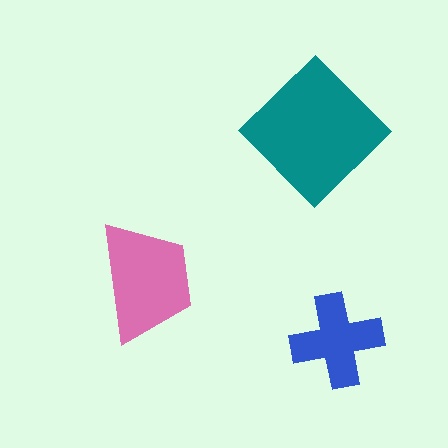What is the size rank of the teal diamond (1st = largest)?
1st.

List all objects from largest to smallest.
The teal diamond, the pink trapezoid, the blue cross.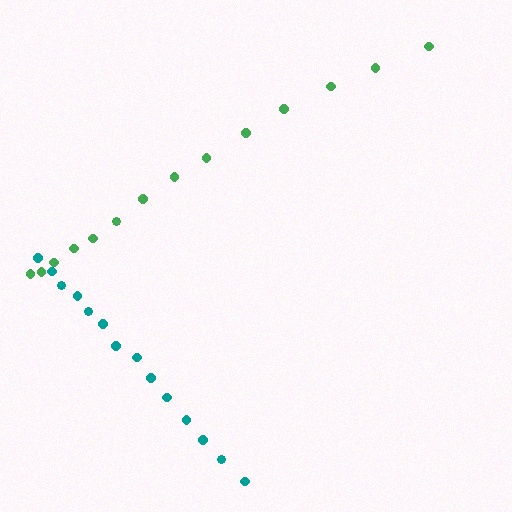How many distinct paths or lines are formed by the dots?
There are 2 distinct paths.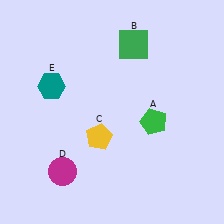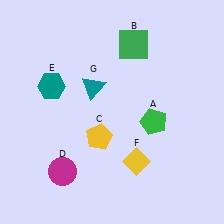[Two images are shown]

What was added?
A yellow diamond (F), a teal triangle (G) were added in Image 2.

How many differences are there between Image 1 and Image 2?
There are 2 differences between the two images.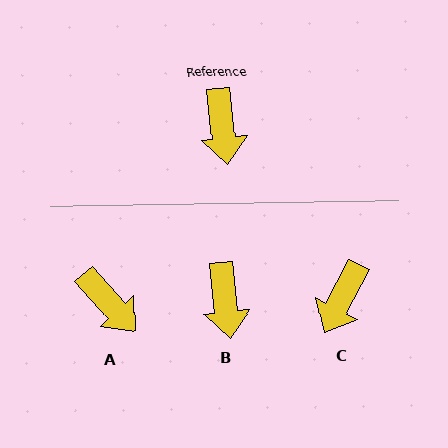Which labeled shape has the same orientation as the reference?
B.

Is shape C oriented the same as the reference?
No, it is off by about 34 degrees.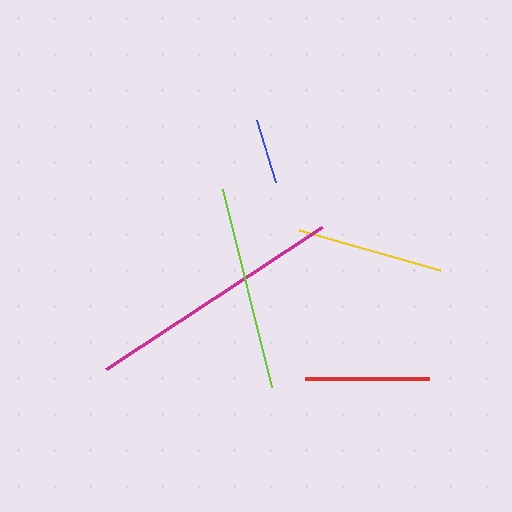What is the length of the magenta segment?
The magenta segment is approximately 259 pixels long.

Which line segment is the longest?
The magenta line is the longest at approximately 259 pixels.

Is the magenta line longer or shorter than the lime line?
The magenta line is longer than the lime line.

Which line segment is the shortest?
The blue line is the shortest at approximately 65 pixels.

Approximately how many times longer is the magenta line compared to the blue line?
The magenta line is approximately 4.0 times the length of the blue line.